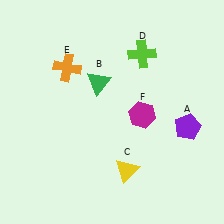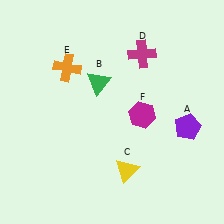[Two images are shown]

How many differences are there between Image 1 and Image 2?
There is 1 difference between the two images.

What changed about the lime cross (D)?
In Image 1, D is lime. In Image 2, it changed to magenta.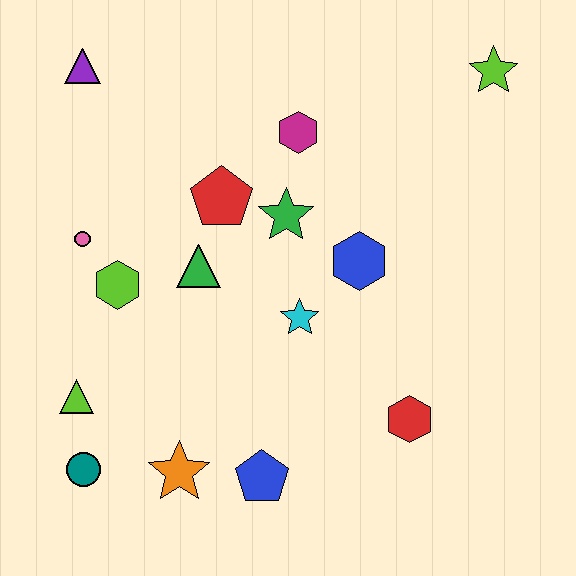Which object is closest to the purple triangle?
The pink circle is closest to the purple triangle.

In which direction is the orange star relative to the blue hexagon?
The orange star is below the blue hexagon.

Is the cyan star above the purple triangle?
No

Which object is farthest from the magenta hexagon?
The teal circle is farthest from the magenta hexagon.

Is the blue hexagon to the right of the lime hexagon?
Yes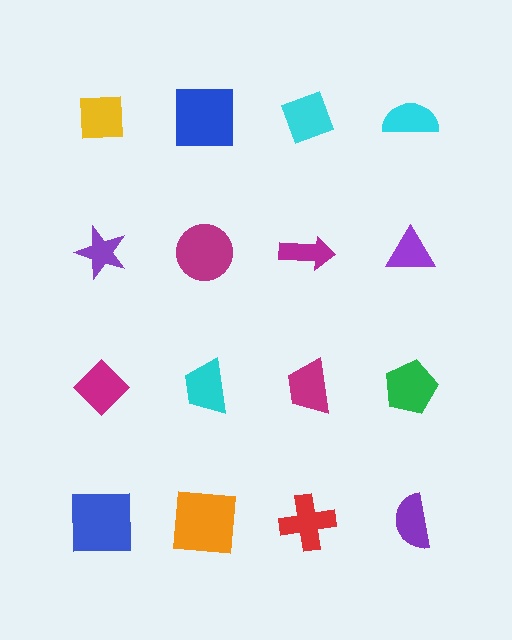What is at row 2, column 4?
A purple triangle.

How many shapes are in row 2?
4 shapes.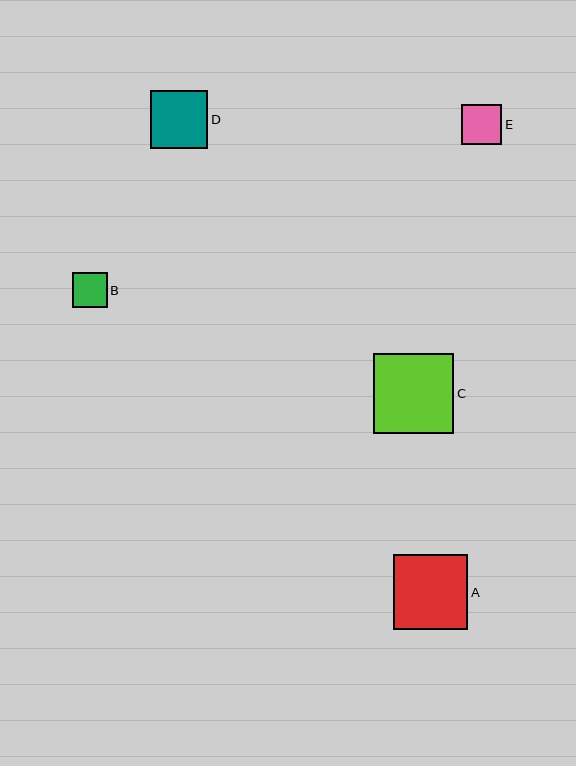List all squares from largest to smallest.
From largest to smallest: C, A, D, E, B.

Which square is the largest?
Square C is the largest with a size of approximately 80 pixels.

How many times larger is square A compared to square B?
Square A is approximately 2.1 times the size of square B.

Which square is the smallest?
Square B is the smallest with a size of approximately 35 pixels.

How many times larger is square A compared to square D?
Square A is approximately 1.3 times the size of square D.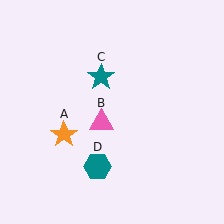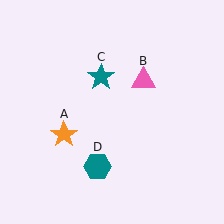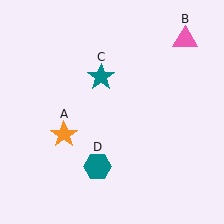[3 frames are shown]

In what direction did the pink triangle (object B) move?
The pink triangle (object B) moved up and to the right.